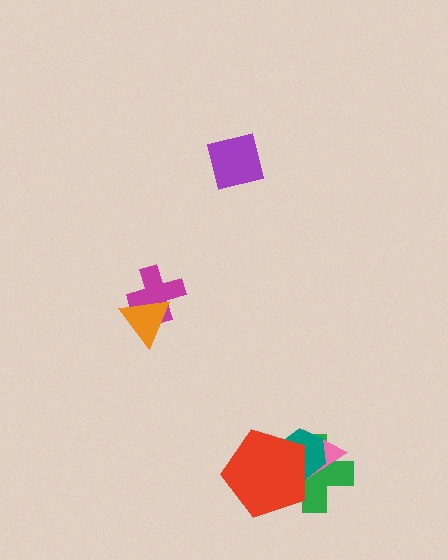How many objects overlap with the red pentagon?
3 objects overlap with the red pentagon.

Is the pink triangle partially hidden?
Yes, it is partially covered by another shape.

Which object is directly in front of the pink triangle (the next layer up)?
The teal hexagon is directly in front of the pink triangle.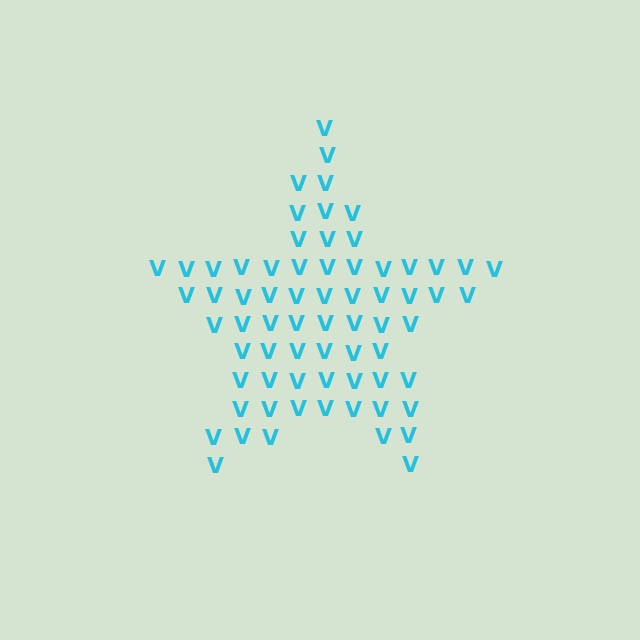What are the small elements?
The small elements are letter V's.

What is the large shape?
The large shape is a star.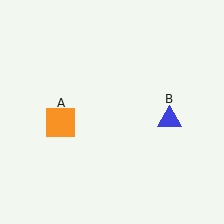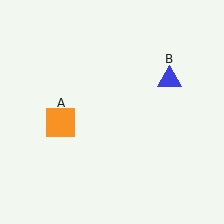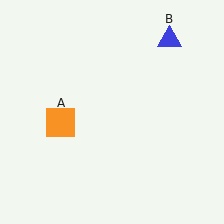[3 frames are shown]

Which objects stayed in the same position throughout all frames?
Orange square (object A) remained stationary.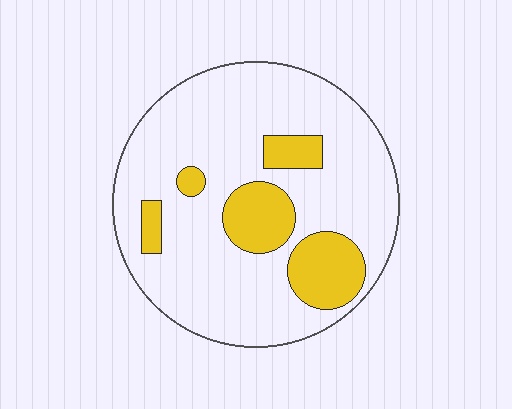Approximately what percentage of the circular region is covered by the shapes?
Approximately 20%.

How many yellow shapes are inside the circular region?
5.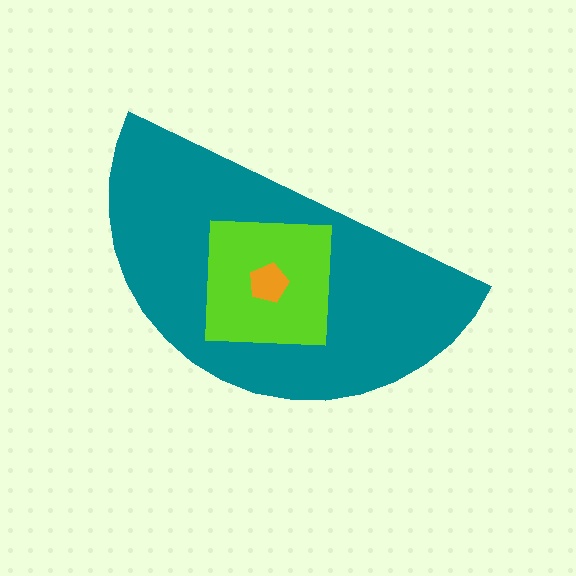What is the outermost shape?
The teal semicircle.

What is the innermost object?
The orange pentagon.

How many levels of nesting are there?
3.